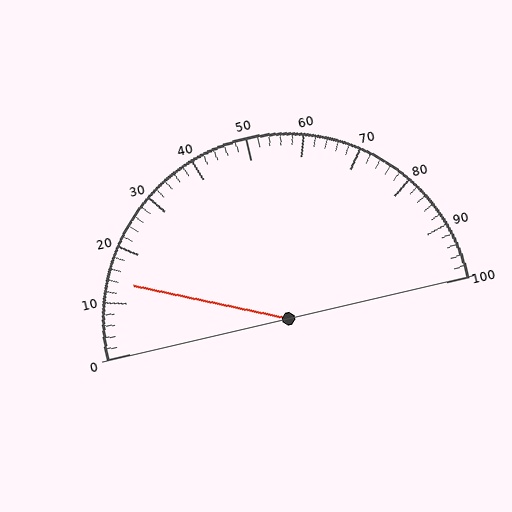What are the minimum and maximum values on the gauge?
The gauge ranges from 0 to 100.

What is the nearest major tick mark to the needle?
The nearest major tick mark is 10.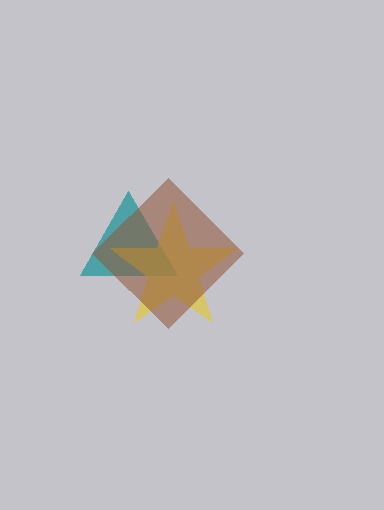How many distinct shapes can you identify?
There are 3 distinct shapes: a teal triangle, a yellow star, a brown diamond.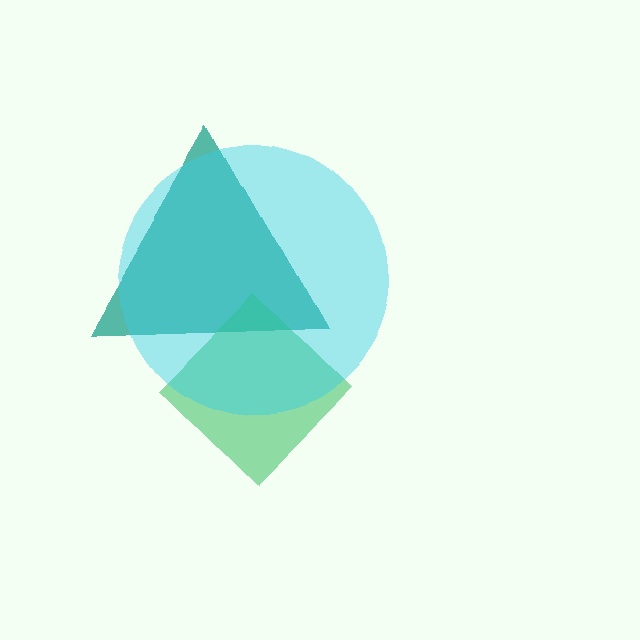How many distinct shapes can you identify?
There are 3 distinct shapes: a teal triangle, a green diamond, a cyan circle.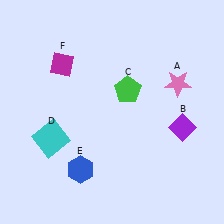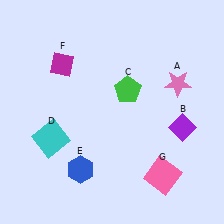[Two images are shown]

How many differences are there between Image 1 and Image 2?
There is 1 difference between the two images.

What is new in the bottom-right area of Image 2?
A pink square (G) was added in the bottom-right area of Image 2.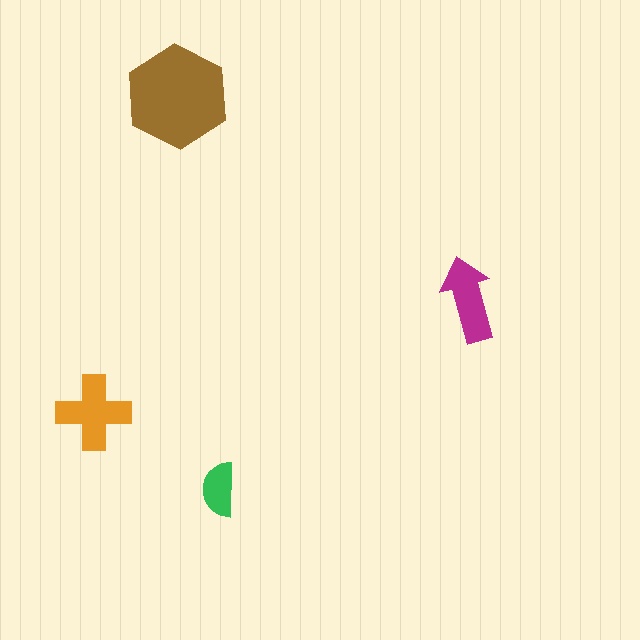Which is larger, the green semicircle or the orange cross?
The orange cross.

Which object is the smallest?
The green semicircle.